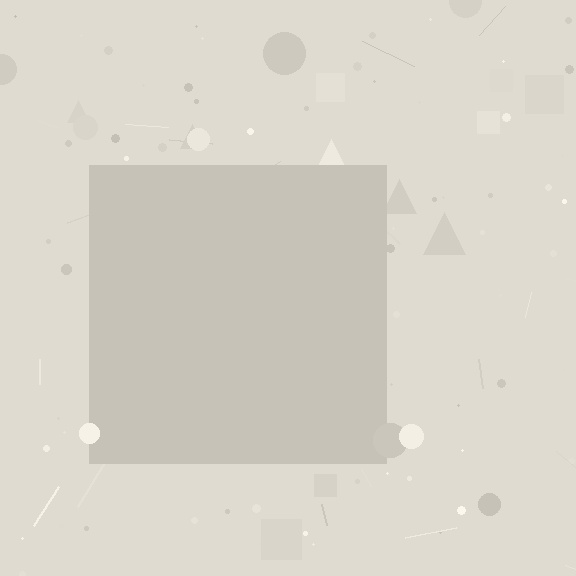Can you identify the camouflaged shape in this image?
The camouflaged shape is a square.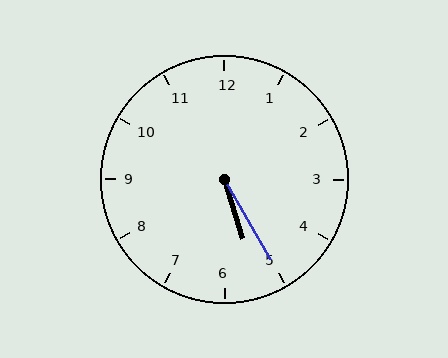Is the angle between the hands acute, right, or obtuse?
It is acute.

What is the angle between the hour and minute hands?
Approximately 12 degrees.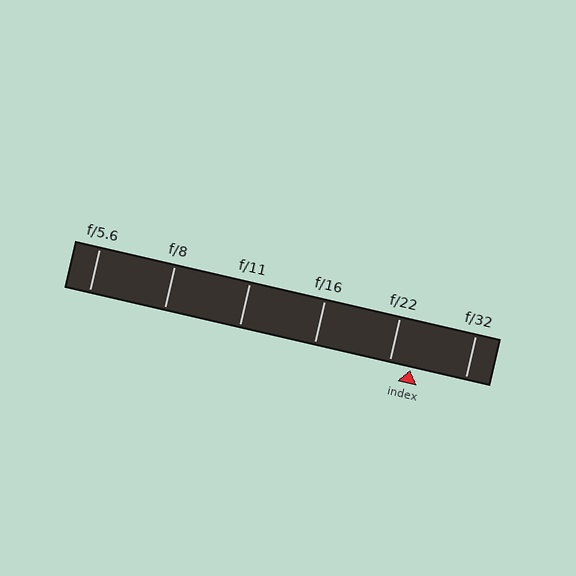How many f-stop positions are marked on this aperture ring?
There are 6 f-stop positions marked.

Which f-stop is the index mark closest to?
The index mark is closest to f/22.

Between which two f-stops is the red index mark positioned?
The index mark is between f/22 and f/32.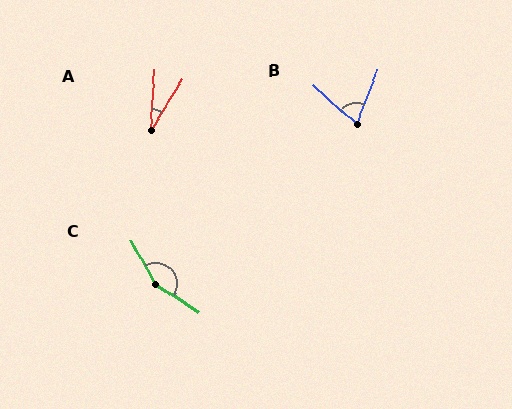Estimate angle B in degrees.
Approximately 69 degrees.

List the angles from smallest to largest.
A (28°), B (69°), C (151°).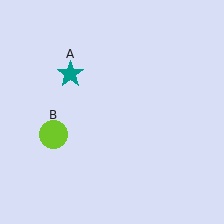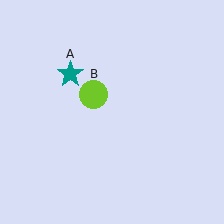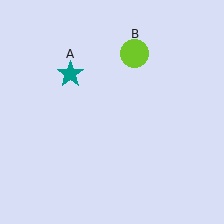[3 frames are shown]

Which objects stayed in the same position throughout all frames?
Teal star (object A) remained stationary.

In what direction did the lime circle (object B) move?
The lime circle (object B) moved up and to the right.